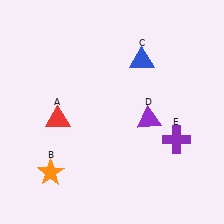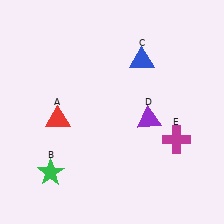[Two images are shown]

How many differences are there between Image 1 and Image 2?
There are 2 differences between the two images.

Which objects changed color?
B changed from orange to green. E changed from purple to magenta.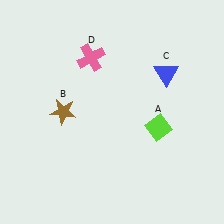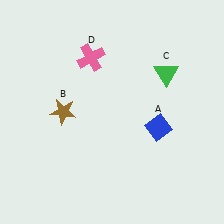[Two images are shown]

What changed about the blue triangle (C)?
In Image 1, C is blue. In Image 2, it changed to green.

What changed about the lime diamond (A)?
In Image 1, A is lime. In Image 2, it changed to blue.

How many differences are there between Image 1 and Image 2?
There are 2 differences between the two images.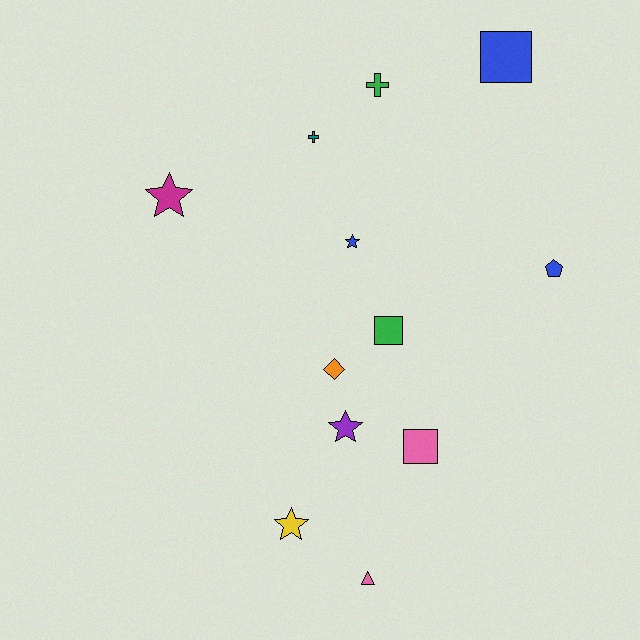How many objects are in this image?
There are 12 objects.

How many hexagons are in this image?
There are no hexagons.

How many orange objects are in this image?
There is 1 orange object.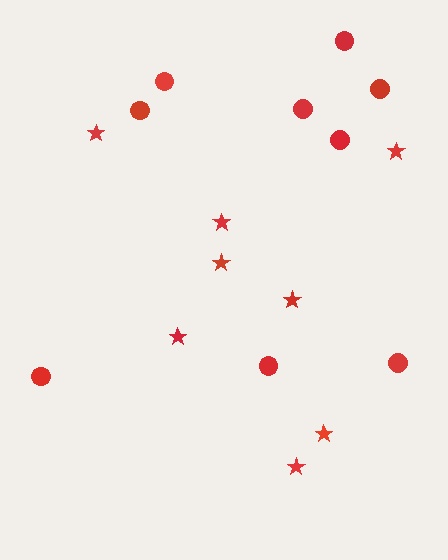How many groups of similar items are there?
There are 2 groups: one group of circles (9) and one group of stars (8).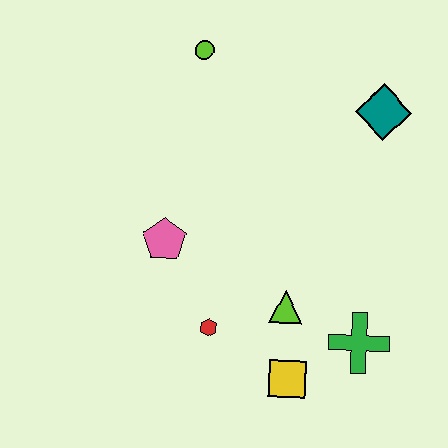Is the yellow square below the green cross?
Yes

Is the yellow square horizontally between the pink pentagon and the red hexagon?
No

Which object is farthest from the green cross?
The lime circle is farthest from the green cross.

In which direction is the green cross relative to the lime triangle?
The green cross is to the right of the lime triangle.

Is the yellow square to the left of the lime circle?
No